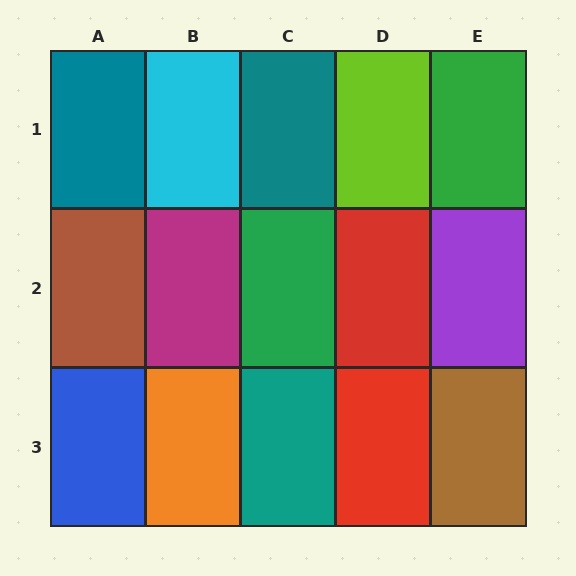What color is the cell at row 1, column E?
Green.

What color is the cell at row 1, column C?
Teal.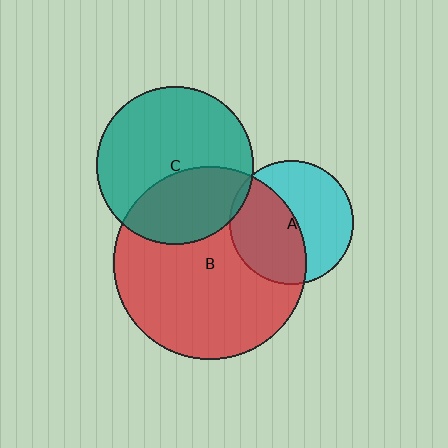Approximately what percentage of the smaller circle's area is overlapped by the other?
Approximately 35%.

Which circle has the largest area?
Circle B (red).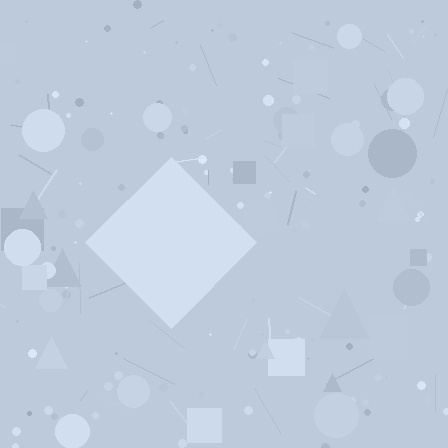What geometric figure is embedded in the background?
A diamond is embedded in the background.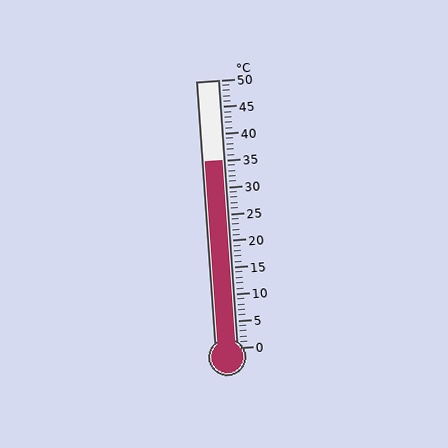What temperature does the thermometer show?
The thermometer shows approximately 35°C.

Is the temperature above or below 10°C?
The temperature is above 10°C.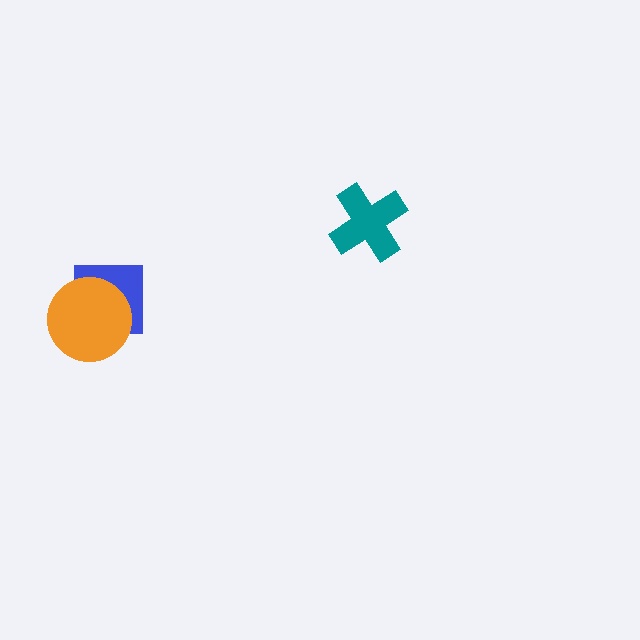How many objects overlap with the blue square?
1 object overlaps with the blue square.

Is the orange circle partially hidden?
No, no other shape covers it.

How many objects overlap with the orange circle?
1 object overlaps with the orange circle.